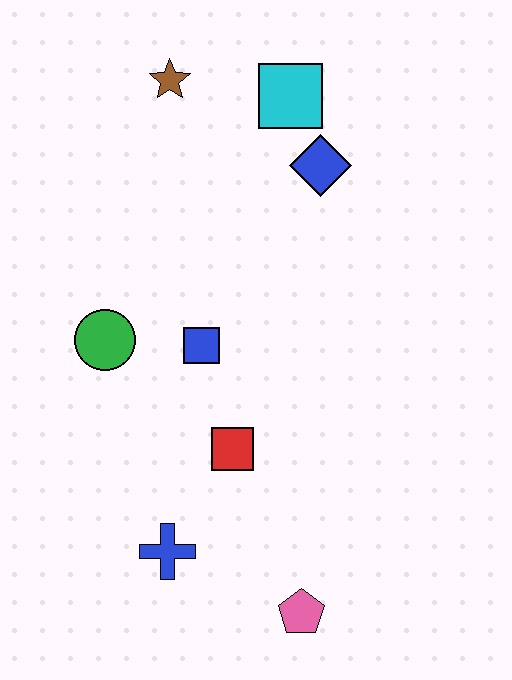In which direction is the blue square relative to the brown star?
The blue square is below the brown star.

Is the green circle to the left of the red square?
Yes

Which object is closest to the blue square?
The green circle is closest to the blue square.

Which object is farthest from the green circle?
The pink pentagon is farthest from the green circle.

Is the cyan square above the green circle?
Yes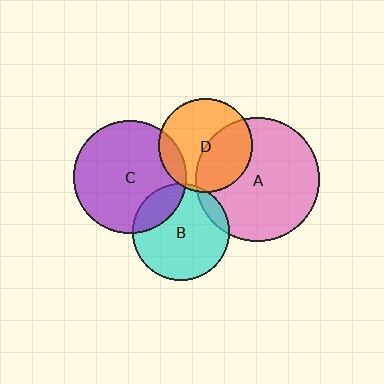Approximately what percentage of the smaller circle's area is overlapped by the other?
Approximately 20%.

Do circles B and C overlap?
Yes.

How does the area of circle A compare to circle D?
Approximately 1.8 times.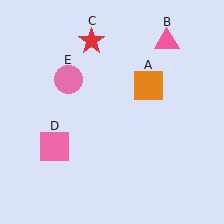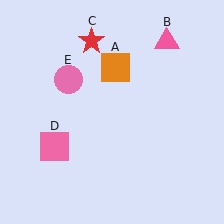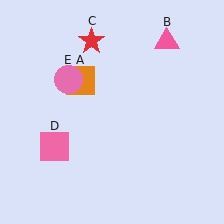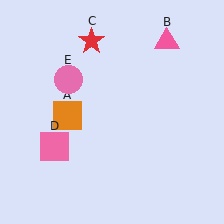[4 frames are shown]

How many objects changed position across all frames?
1 object changed position: orange square (object A).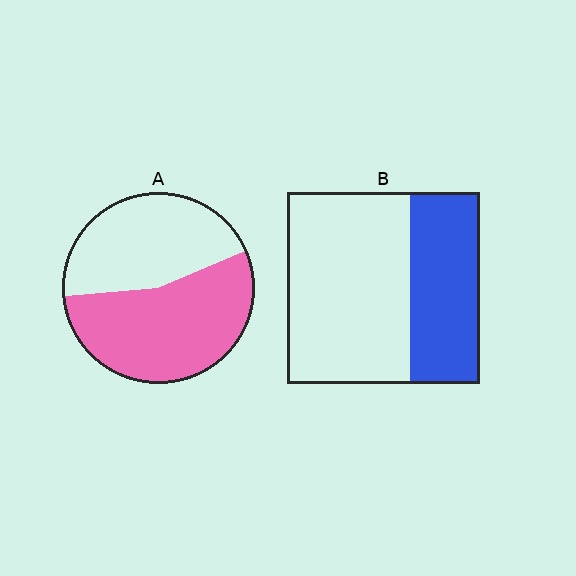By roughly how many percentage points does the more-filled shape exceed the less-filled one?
By roughly 20 percentage points (A over B).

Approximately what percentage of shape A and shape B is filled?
A is approximately 55% and B is approximately 35%.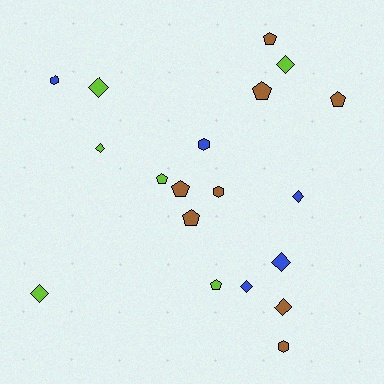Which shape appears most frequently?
Diamond, with 8 objects.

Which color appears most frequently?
Brown, with 8 objects.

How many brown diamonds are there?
There is 1 brown diamond.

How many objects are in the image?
There are 19 objects.